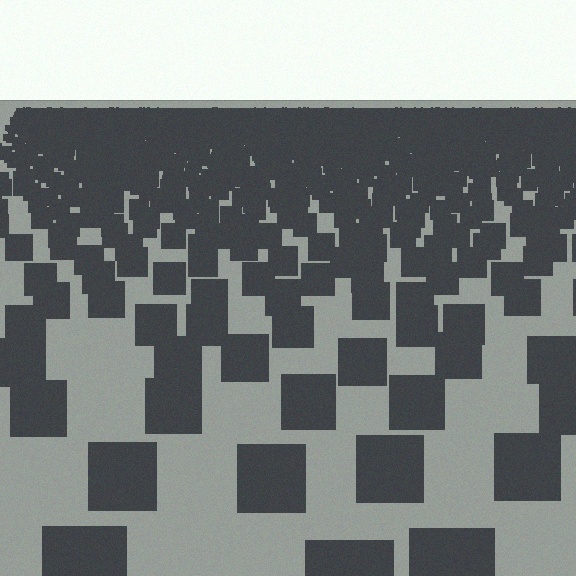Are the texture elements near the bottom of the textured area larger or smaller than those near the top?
Larger. Near the bottom, elements are closer to the viewer and appear at a bigger on-screen size.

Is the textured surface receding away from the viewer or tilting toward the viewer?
The surface is receding away from the viewer. Texture elements get smaller and denser toward the top.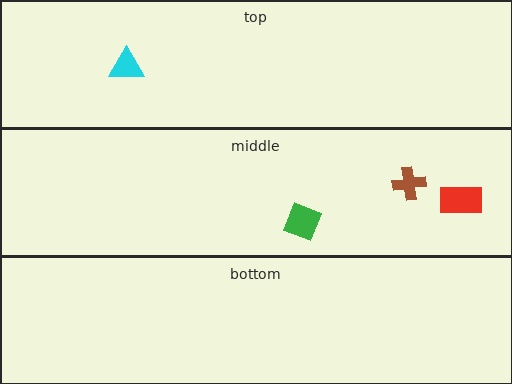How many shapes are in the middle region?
3.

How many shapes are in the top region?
1.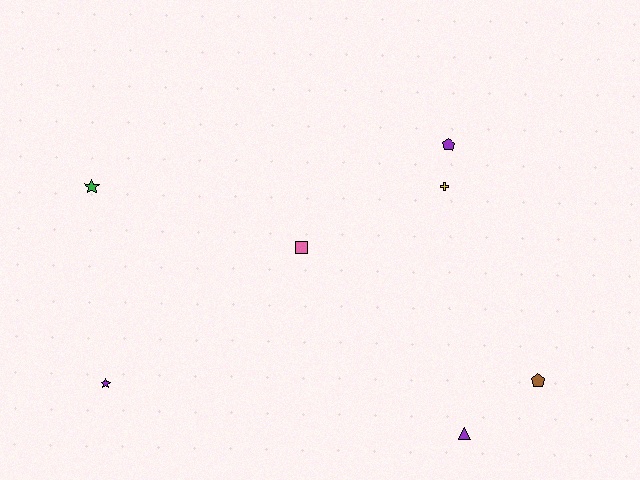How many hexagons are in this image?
There are no hexagons.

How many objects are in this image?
There are 7 objects.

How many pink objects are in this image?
There is 1 pink object.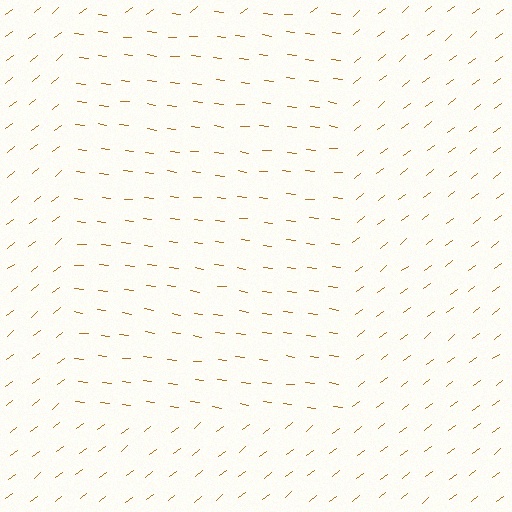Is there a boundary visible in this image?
Yes, there is a texture boundary formed by a change in line orientation.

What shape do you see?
I see a rectangle.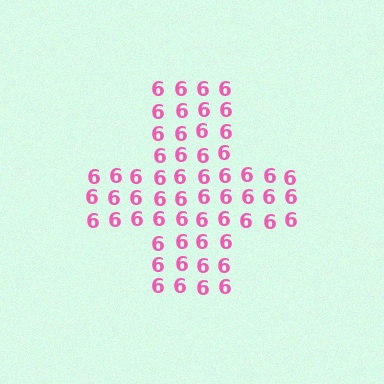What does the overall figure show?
The overall figure shows a cross.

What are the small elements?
The small elements are digit 6's.